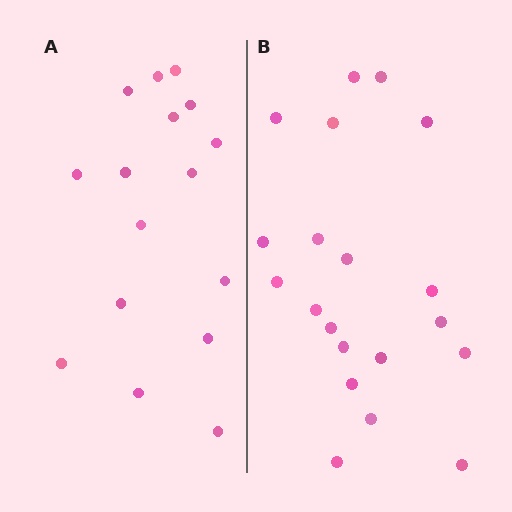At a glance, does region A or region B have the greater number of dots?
Region B (the right region) has more dots.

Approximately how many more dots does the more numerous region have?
Region B has about 4 more dots than region A.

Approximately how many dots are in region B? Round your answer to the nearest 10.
About 20 dots.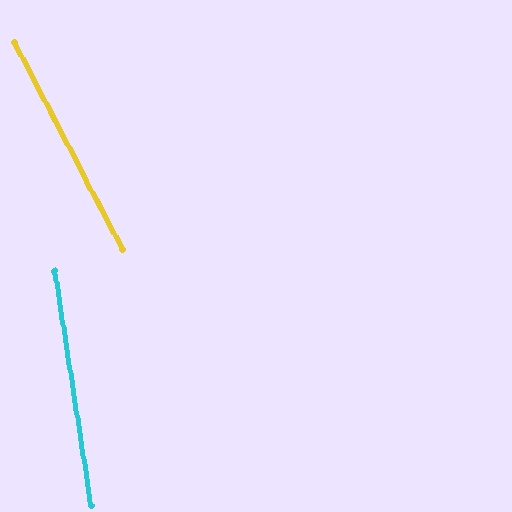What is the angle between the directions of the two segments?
Approximately 19 degrees.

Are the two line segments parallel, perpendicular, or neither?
Neither parallel nor perpendicular — they differ by about 19°.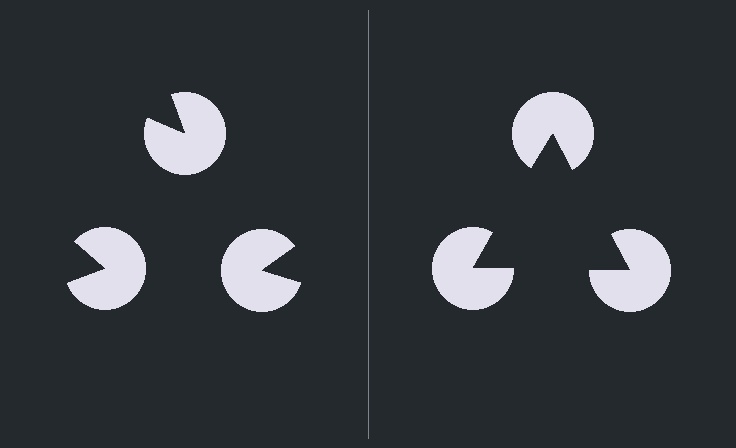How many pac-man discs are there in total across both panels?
6 — 3 on each side.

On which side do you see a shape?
An illusory triangle appears on the right side. On the left side the wedge cuts are rotated, so no coherent shape forms.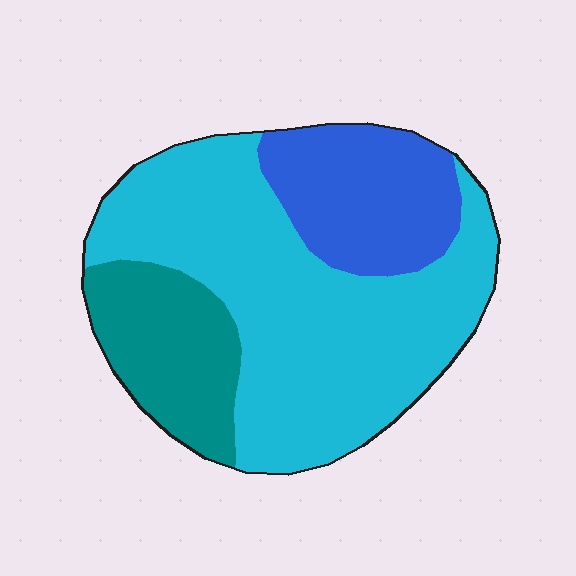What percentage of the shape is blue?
Blue covers around 20% of the shape.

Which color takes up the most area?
Cyan, at roughly 60%.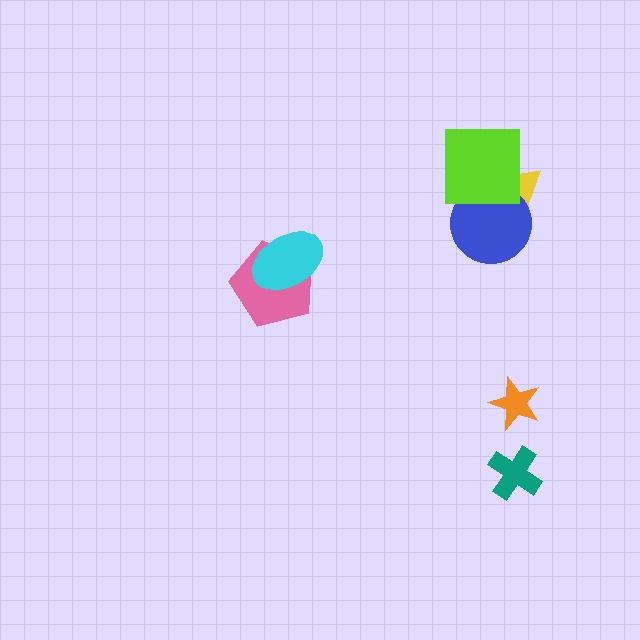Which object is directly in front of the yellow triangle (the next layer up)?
The blue circle is directly in front of the yellow triangle.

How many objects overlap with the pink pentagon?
1 object overlaps with the pink pentagon.